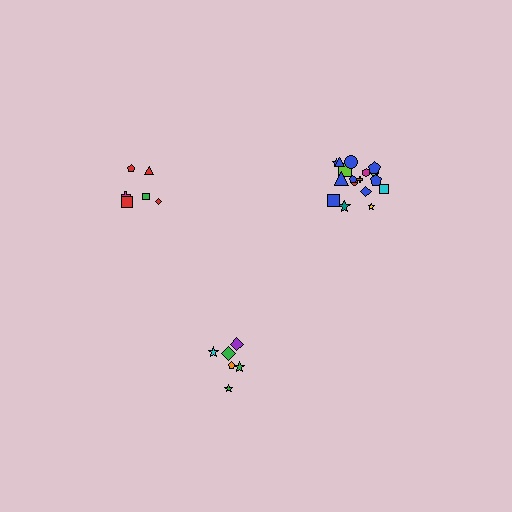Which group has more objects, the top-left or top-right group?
The top-right group.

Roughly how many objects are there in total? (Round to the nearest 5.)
Roughly 30 objects in total.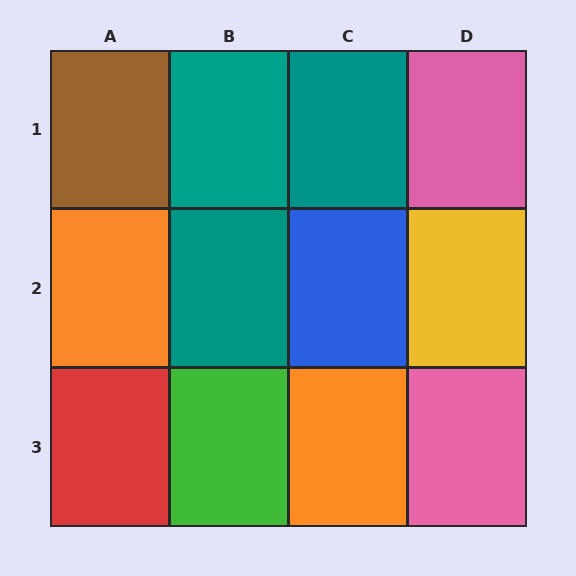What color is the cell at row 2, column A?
Orange.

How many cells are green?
1 cell is green.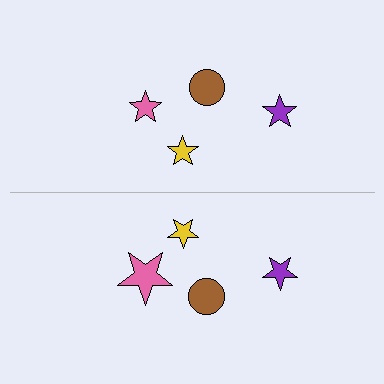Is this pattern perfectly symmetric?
No, the pattern is not perfectly symmetric. The pink star on the bottom side has a different size than its mirror counterpart.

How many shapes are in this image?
There are 8 shapes in this image.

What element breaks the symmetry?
The pink star on the bottom side has a different size than its mirror counterpart.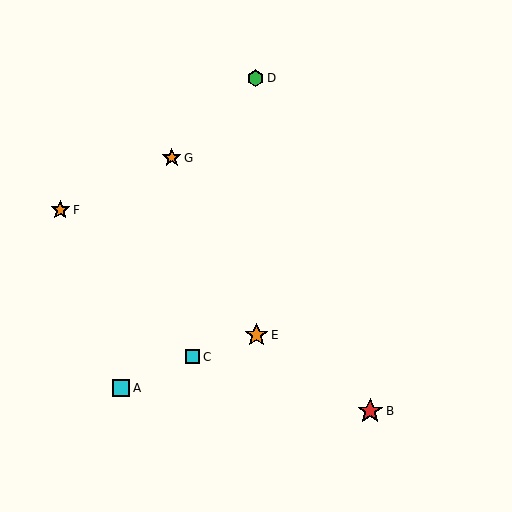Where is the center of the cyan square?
The center of the cyan square is at (121, 388).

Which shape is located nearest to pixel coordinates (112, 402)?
The cyan square (labeled A) at (121, 388) is nearest to that location.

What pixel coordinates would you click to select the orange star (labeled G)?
Click at (172, 158) to select the orange star G.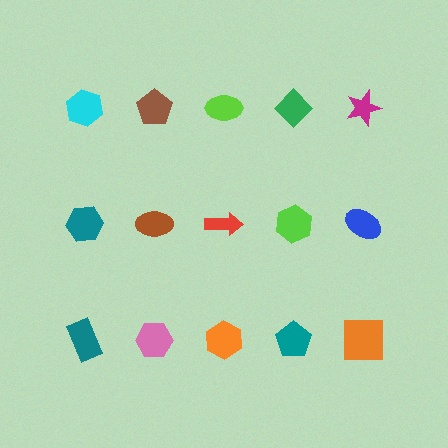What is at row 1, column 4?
A green diamond.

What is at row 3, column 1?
A teal rectangle.